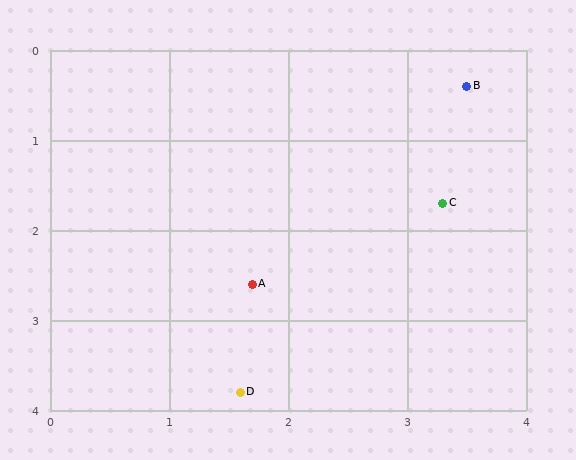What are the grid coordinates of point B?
Point B is at approximately (3.5, 0.4).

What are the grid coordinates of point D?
Point D is at approximately (1.6, 3.8).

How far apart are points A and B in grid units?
Points A and B are about 2.8 grid units apart.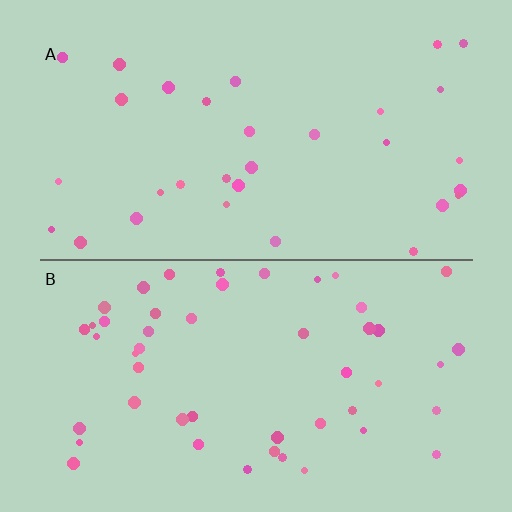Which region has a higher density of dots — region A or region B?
B (the bottom).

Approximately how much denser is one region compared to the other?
Approximately 1.6× — region B over region A.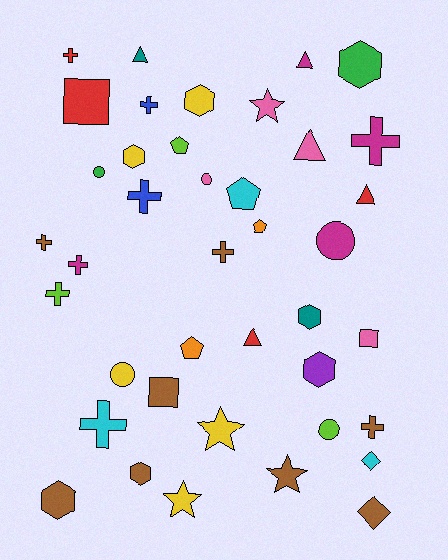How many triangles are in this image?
There are 5 triangles.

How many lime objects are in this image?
There are 3 lime objects.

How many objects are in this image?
There are 40 objects.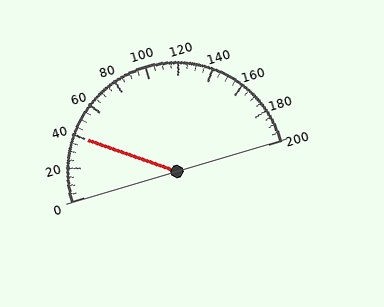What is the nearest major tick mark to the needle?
The nearest major tick mark is 40.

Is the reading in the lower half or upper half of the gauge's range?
The reading is in the lower half of the range (0 to 200).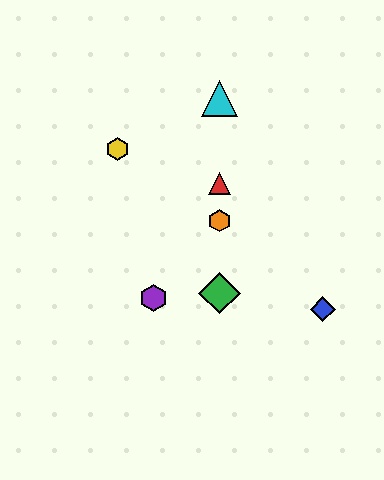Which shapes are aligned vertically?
The red triangle, the green diamond, the orange hexagon, the cyan triangle are aligned vertically.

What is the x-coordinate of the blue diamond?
The blue diamond is at x≈323.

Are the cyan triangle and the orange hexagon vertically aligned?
Yes, both are at x≈219.